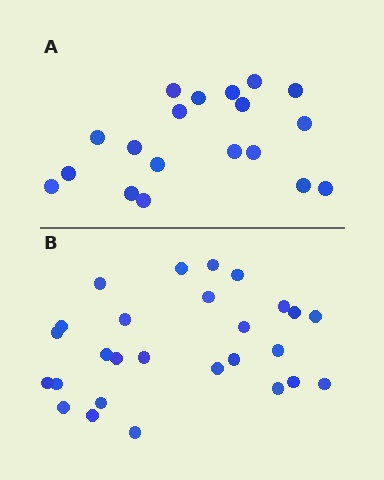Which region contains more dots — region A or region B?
Region B (the bottom region) has more dots.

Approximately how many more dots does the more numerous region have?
Region B has roughly 8 or so more dots than region A.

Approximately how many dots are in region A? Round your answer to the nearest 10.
About 20 dots. (The exact count is 19, which rounds to 20.)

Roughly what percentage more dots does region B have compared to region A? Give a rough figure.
About 40% more.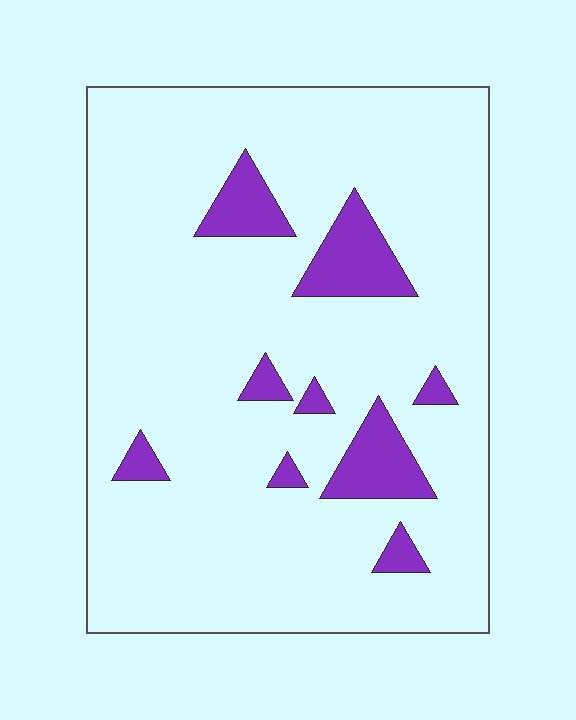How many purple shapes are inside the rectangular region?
9.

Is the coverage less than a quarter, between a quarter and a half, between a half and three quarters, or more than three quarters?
Less than a quarter.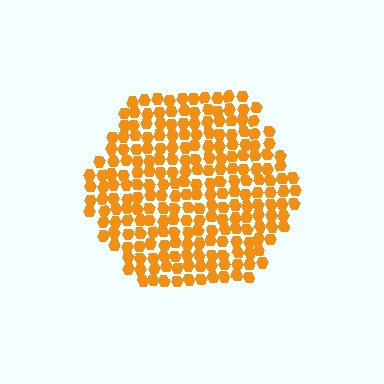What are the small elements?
The small elements are hexagons.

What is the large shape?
The large shape is a hexagon.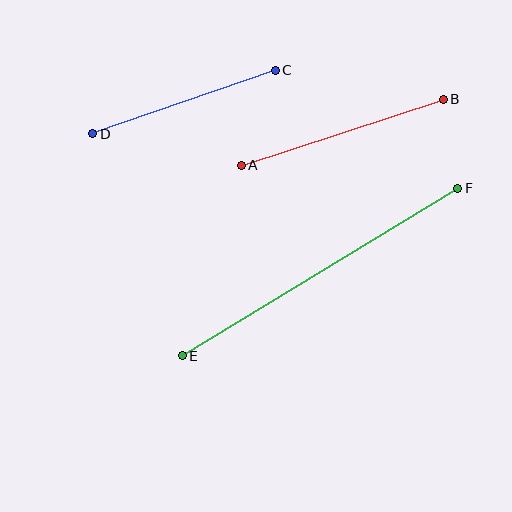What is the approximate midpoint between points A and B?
The midpoint is at approximately (342, 132) pixels.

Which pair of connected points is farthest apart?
Points E and F are farthest apart.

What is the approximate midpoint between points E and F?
The midpoint is at approximately (320, 272) pixels.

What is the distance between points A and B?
The distance is approximately 212 pixels.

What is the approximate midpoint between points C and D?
The midpoint is at approximately (184, 102) pixels.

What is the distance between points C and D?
The distance is approximately 194 pixels.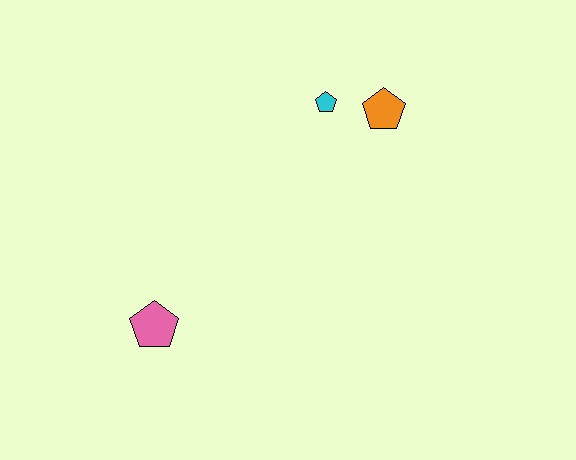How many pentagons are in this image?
There are 3 pentagons.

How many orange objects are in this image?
There is 1 orange object.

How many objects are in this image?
There are 3 objects.